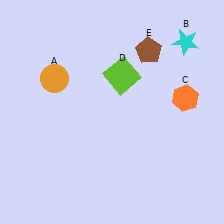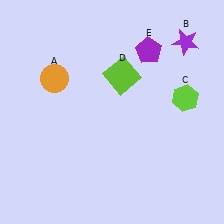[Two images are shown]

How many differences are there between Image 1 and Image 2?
There are 3 differences between the two images.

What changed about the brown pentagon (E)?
In Image 1, E is brown. In Image 2, it changed to purple.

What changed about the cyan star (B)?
In Image 1, B is cyan. In Image 2, it changed to purple.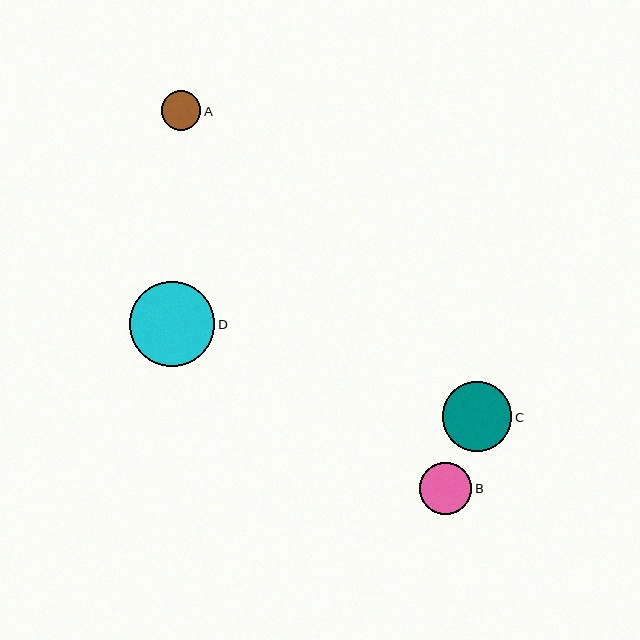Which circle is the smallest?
Circle A is the smallest with a size of approximately 40 pixels.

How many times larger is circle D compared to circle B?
Circle D is approximately 1.7 times the size of circle B.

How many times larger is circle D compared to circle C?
Circle D is approximately 1.2 times the size of circle C.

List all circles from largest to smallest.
From largest to smallest: D, C, B, A.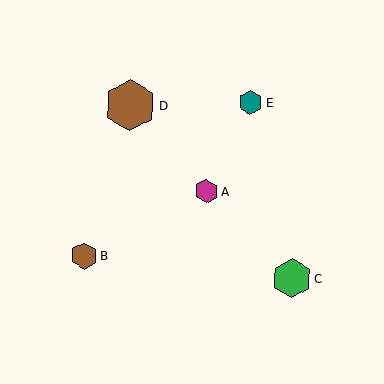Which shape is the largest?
The brown hexagon (labeled D) is the largest.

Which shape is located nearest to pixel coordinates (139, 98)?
The brown hexagon (labeled D) at (130, 105) is nearest to that location.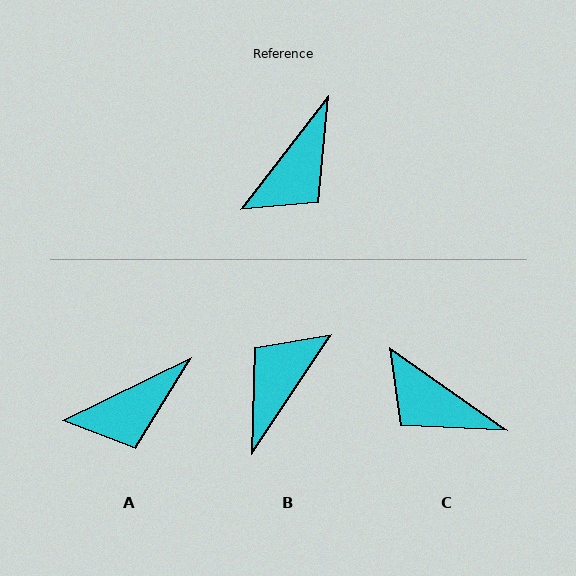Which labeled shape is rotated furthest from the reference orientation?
B, about 176 degrees away.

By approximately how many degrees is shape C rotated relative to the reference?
Approximately 88 degrees clockwise.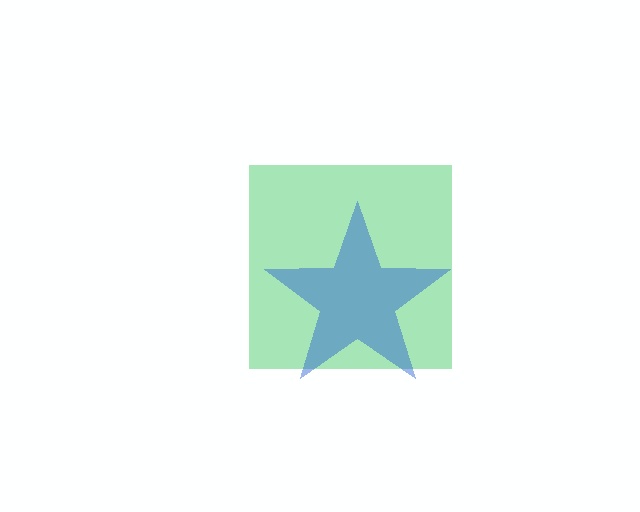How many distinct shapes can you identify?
There are 2 distinct shapes: a green square, a blue star.